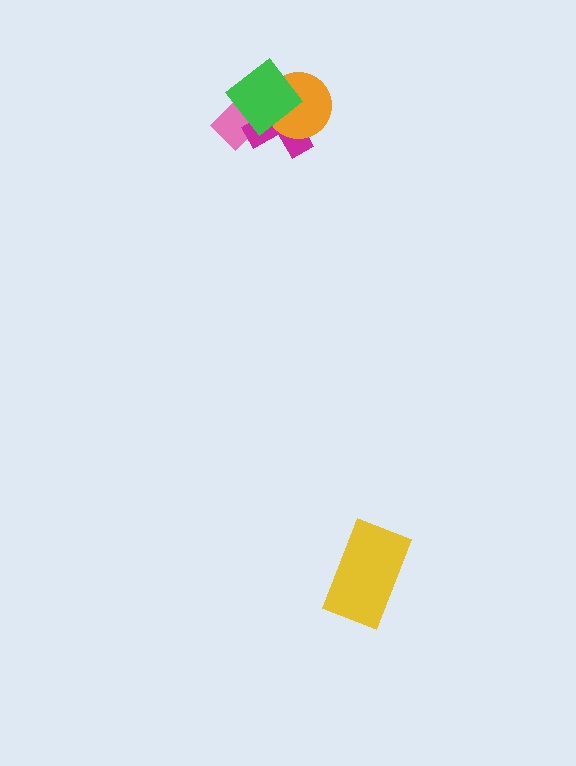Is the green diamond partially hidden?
No, no other shape covers it.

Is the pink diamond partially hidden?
Yes, it is partially covered by another shape.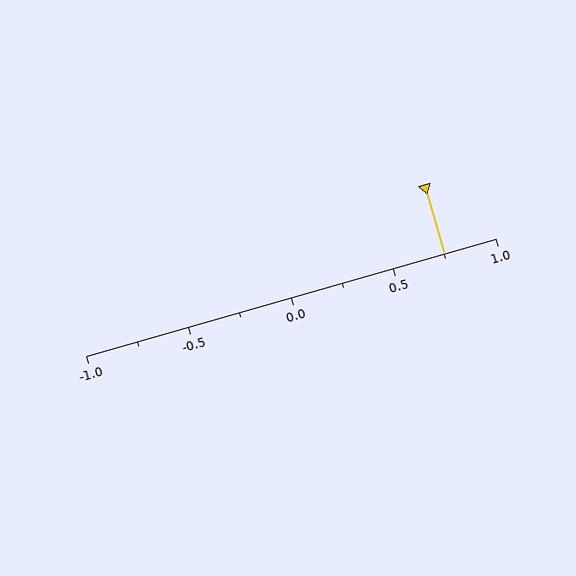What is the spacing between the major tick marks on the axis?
The major ticks are spaced 0.5 apart.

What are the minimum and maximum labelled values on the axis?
The axis runs from -1.0 to 1.0.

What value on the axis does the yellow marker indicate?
The marker indicates approximately 0.75.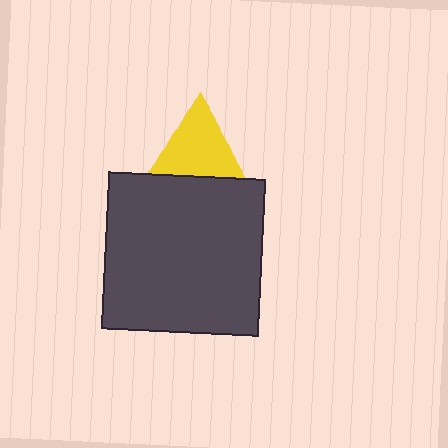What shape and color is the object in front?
The object in front is a dark gray square.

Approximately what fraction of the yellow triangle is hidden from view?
Roughly 43% of the yellow triangle is hidden behind the dark gray square.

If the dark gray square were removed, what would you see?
You would see the complete yellow triangle.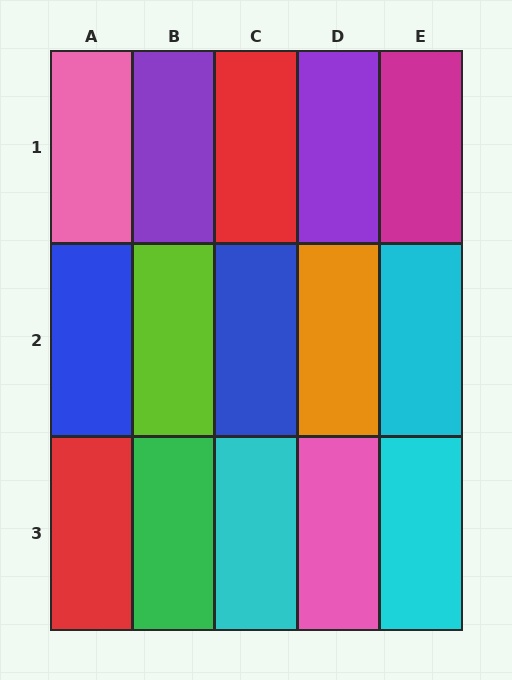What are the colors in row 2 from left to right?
Blue, lime, blue, orange, cyan.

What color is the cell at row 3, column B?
Green.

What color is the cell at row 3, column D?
Pink.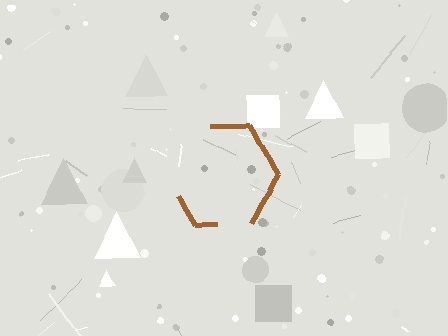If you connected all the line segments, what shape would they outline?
They would outline a hexagon.